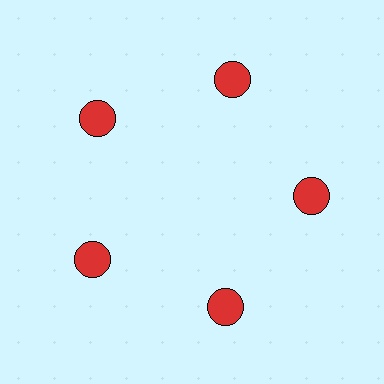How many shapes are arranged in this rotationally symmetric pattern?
There are 5 shapes, arranged in 5 groups of 1.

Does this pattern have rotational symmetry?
Yes, this pattern has 5-fold rotational symmetry. It looks the same after rotating 72 degrees around the center.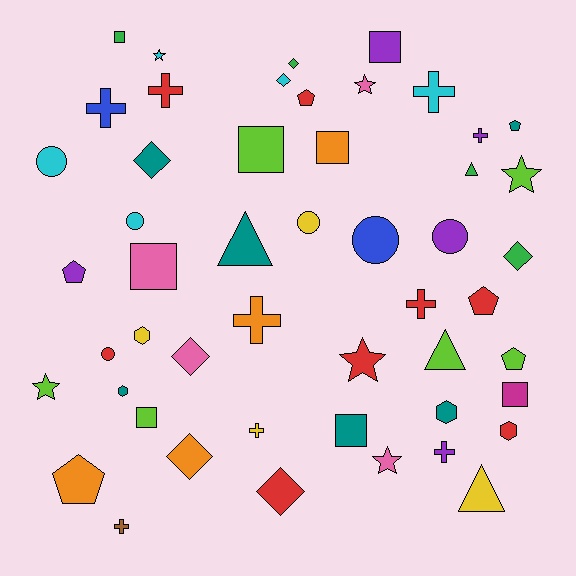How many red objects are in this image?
There are 8 red objects.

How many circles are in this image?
There are 6 circles.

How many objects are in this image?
There are 50 objects.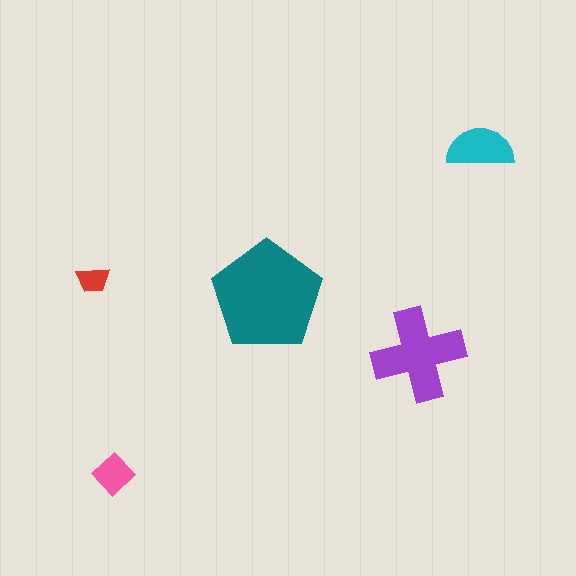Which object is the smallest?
The red trapezoid.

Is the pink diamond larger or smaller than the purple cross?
Smaller.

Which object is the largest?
The teal pentagon.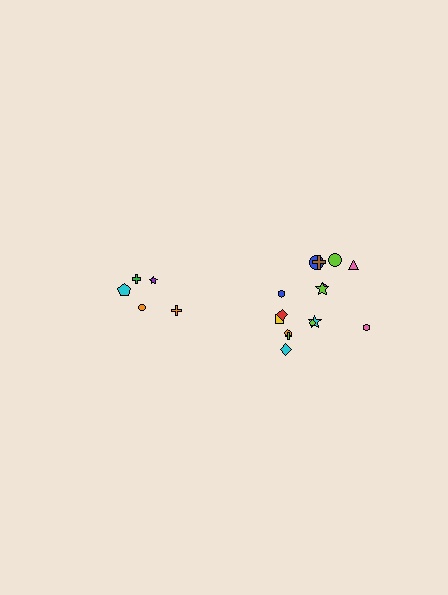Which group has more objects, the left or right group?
The right group.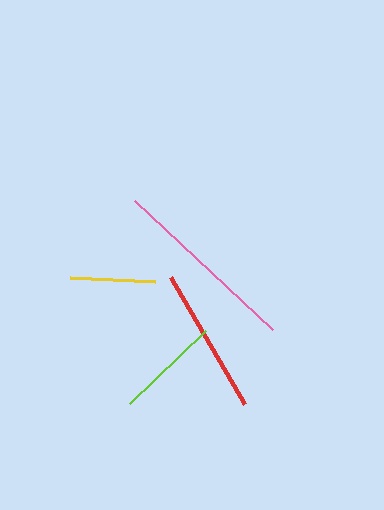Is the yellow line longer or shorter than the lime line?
The lime line is longer than the yellow line.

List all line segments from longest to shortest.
From longest to shortest: pink, red, lime, yellow.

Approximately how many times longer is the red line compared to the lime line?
The red line is approximately 1.4 times the length of the lime line.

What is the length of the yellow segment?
The yellow segment is approximately 85 pixels long.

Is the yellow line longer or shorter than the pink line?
The pink line is longer than the yellow line.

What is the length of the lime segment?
The lime segment is approximately 105 pixels long.